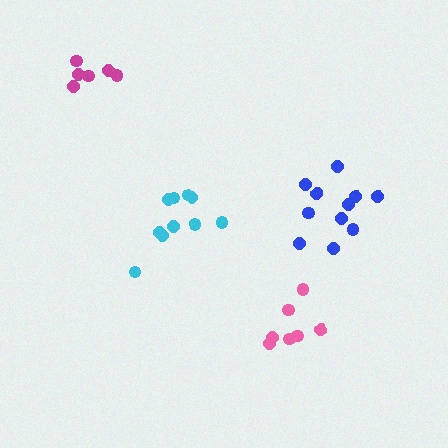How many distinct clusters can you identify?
There are 4 distinct clusters.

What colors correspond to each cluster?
The clusters are colored: blue, pink, cyan, magenta.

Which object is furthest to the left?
The magenta cluster is leftmost.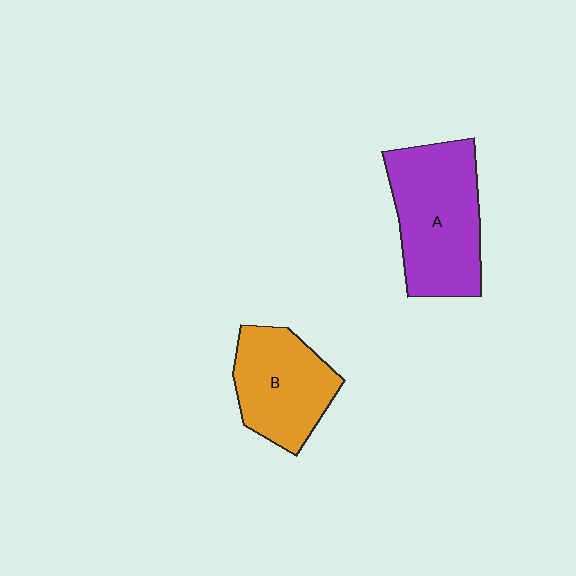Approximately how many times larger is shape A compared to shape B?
Approximately 1.3 times.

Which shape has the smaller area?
Shape B (orange).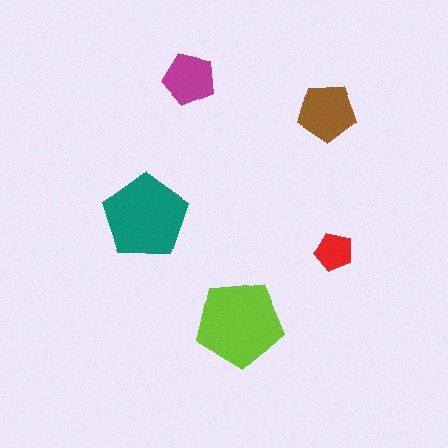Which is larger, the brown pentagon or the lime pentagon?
The lime one.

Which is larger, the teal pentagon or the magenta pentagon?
The teal one.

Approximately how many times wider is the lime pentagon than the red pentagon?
About 2.5 times wider.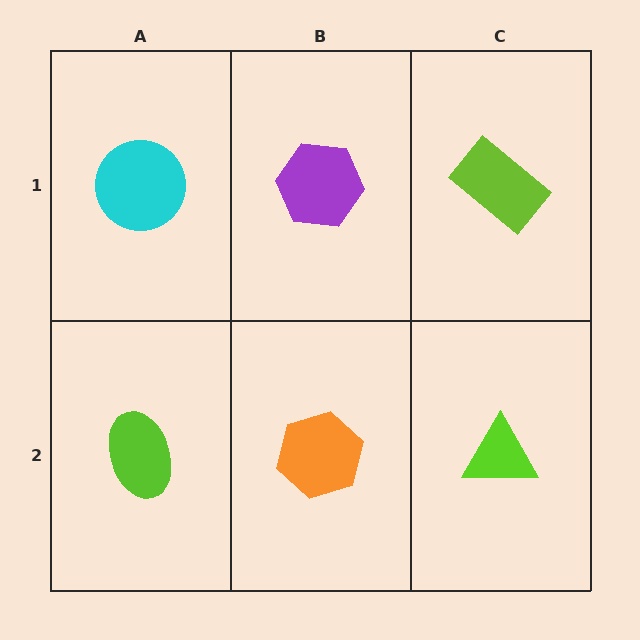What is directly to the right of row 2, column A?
An orange hexagon.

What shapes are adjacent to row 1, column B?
An orange hexagon (row 2, column B), a cyan circle (row 1, column A), a lime rectangle (row 1, column C).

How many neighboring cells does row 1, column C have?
2.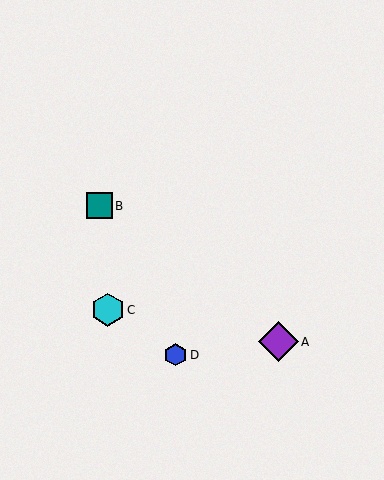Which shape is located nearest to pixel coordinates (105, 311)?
The cyan hexagon (labeled C) at (108, 310) is nearest to that location.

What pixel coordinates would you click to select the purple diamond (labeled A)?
Click at (278, 342) to select the purple diamond A.